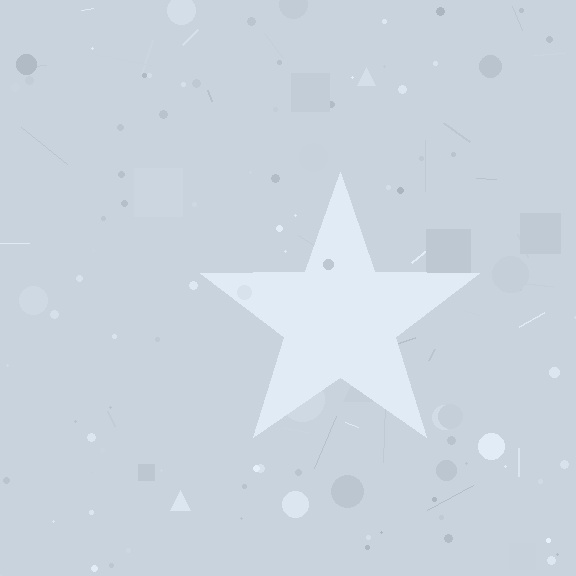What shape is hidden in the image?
A star is hidden in the image.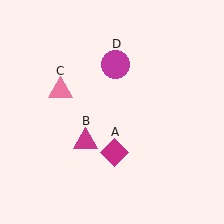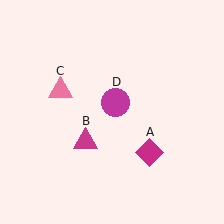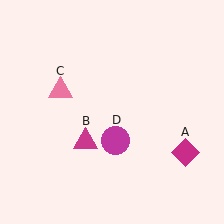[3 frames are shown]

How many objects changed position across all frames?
2 objects changed position: magenta diamond (object A), magenta circle (object D).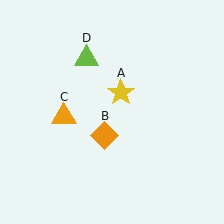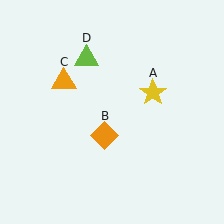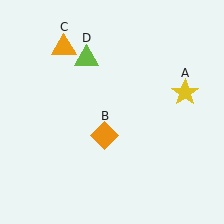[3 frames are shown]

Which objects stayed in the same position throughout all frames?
Orange diamond (object B) and lime triangle (object D) remained stationary.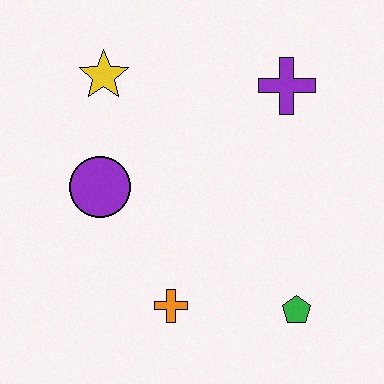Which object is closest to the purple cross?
The yellow star is closest to the purple cross.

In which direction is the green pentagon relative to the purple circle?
The green pentagon is to the right of the purple circle.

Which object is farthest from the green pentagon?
The yellow star is farthest from the green pentagon.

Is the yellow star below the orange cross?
No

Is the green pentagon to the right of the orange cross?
Yes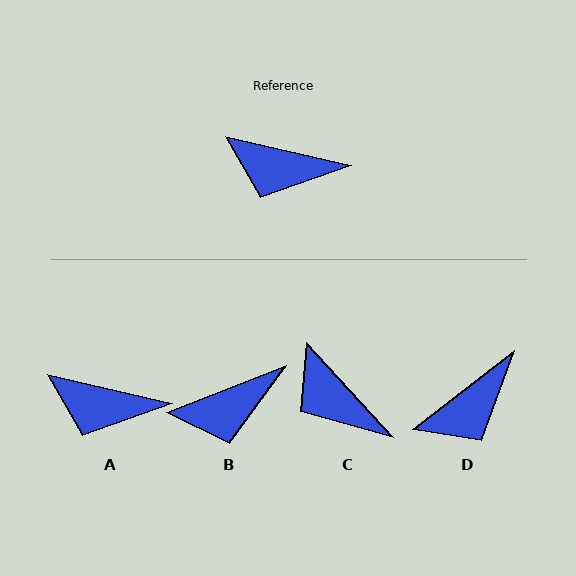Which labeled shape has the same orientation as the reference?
A.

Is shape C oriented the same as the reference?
No, it is off by about 35 degrees.